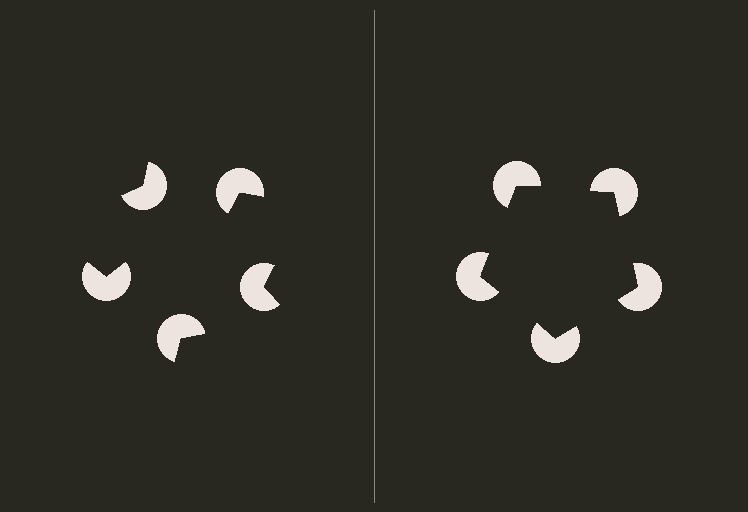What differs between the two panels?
The pac-man discs are positioned identically on both sides; only the wedge orientations differ. On the right they align to a pentagon; on the left they are misaligned.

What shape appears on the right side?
An illusory pentagon.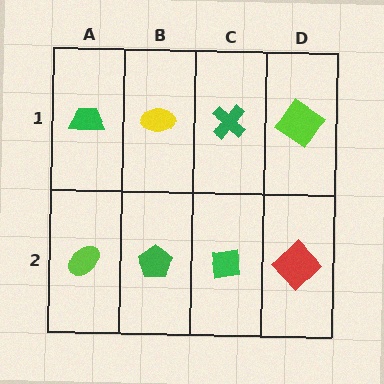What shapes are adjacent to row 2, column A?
A green trapezoid (row 1, column A), a green pentagon (row 2, column B).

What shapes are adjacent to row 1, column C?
A green square (row 2, column C), a yellow ellipse (row 1, column B), a lime diamond (row 1, column D).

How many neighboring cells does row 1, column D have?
2.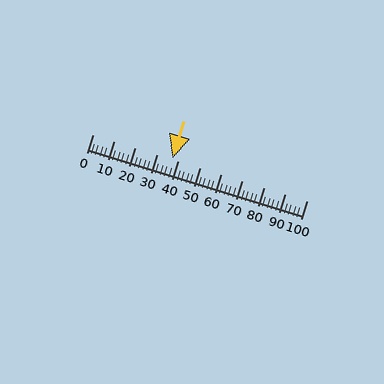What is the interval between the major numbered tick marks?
The major tick marks are spaced 10 units apart.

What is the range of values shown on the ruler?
The ruler shows values from 0 to 100.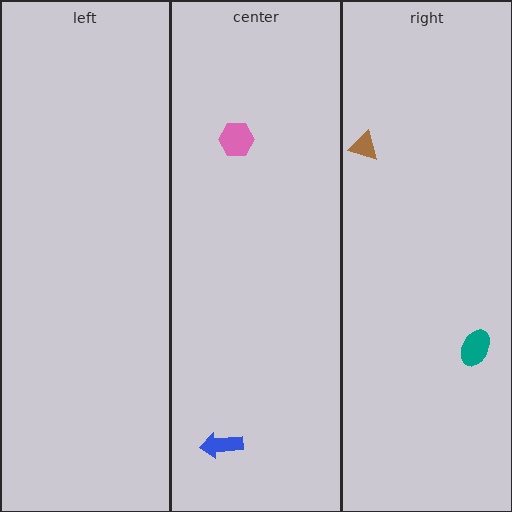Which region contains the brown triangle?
The right region.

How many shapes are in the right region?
2.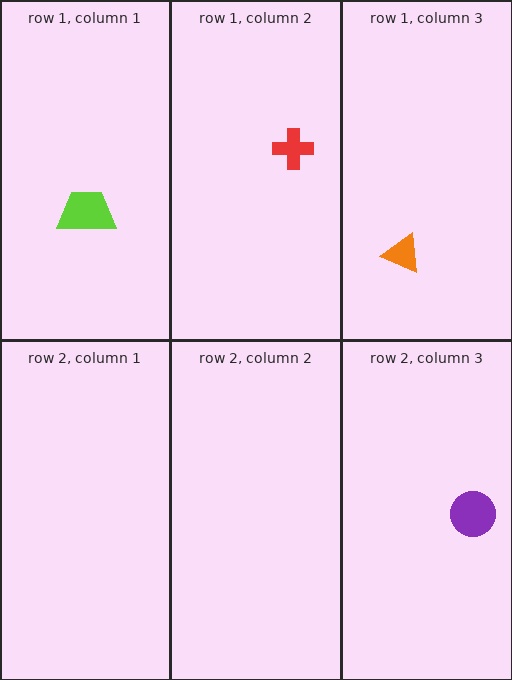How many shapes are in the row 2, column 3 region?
1.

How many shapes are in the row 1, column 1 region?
1.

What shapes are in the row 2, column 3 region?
The purple circle.